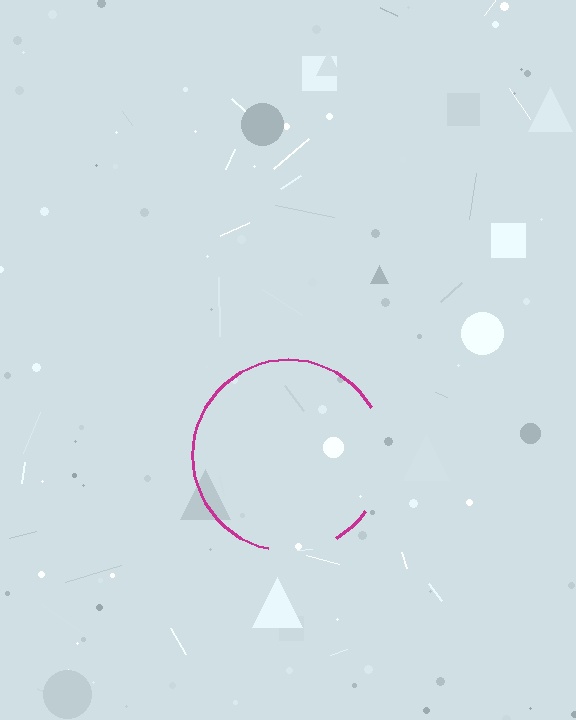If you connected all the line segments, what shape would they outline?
They would outline a circle.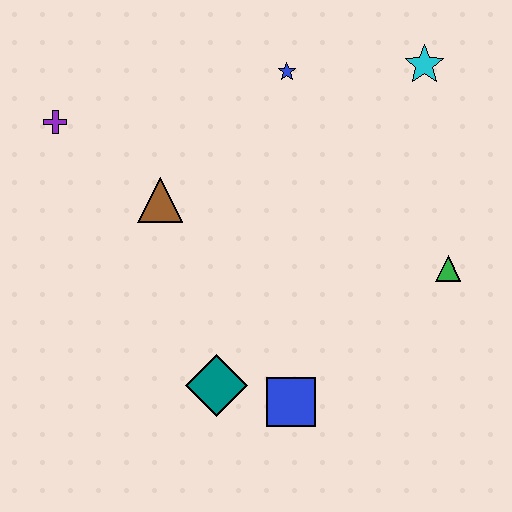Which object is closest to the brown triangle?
The purple cross is closest to the brown triangle.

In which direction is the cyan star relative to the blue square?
The cyan star is above the blue square.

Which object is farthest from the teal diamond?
The cyan star is farthest from the teal diamond.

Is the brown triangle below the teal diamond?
No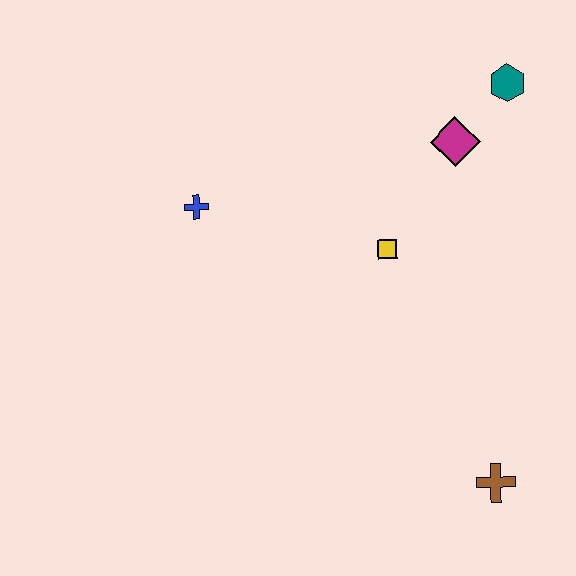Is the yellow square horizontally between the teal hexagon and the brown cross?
No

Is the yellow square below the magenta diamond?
Yes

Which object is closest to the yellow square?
The magenta diamond is closest to the yellow square.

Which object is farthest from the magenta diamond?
The brown cross is farthest from the magenta diamond.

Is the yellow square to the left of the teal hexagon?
Yes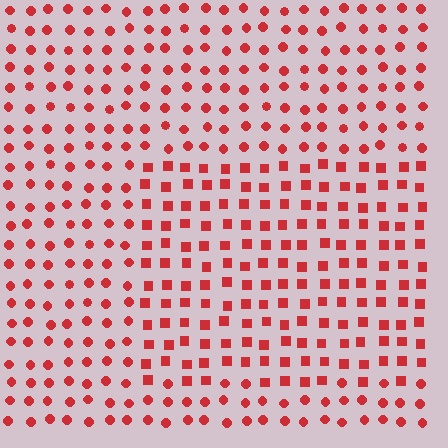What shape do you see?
I see a rectangle.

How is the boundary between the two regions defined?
The boundary is defined by a change in element shape: squares inside vs. circles outside. All elements share the same color and spacing.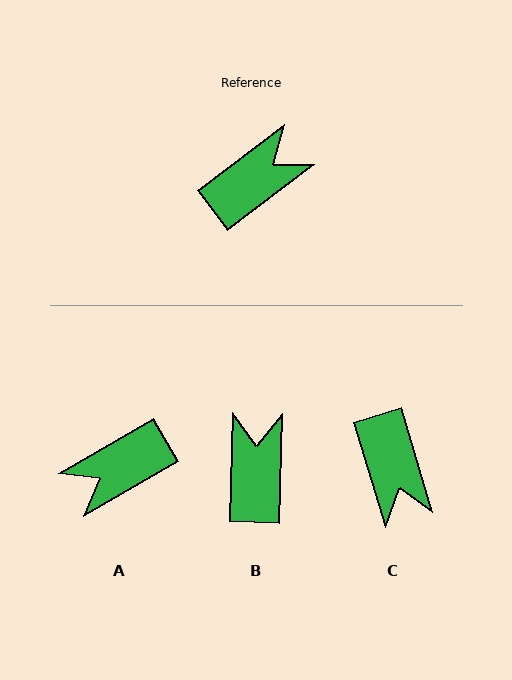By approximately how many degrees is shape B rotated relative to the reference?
Approximately 51 degrees counter-clockwise.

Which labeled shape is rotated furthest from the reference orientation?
A, about 173 degrees away.